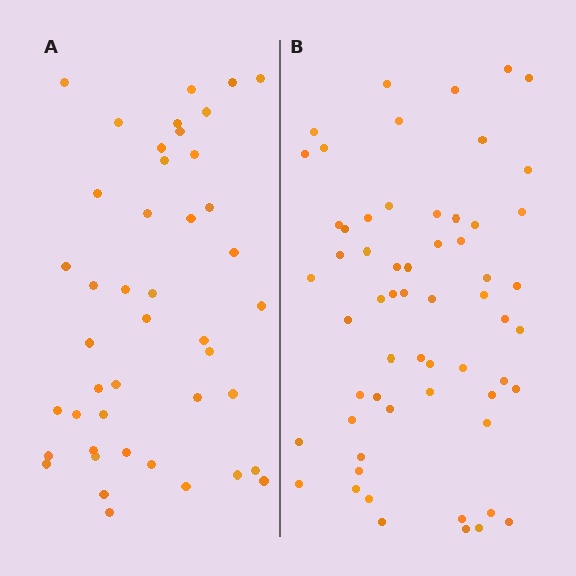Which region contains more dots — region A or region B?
Region B (the right region) has more dots.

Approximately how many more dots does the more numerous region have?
Region B has approximately 15 more dots than region A.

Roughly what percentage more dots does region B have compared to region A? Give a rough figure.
About 35% more.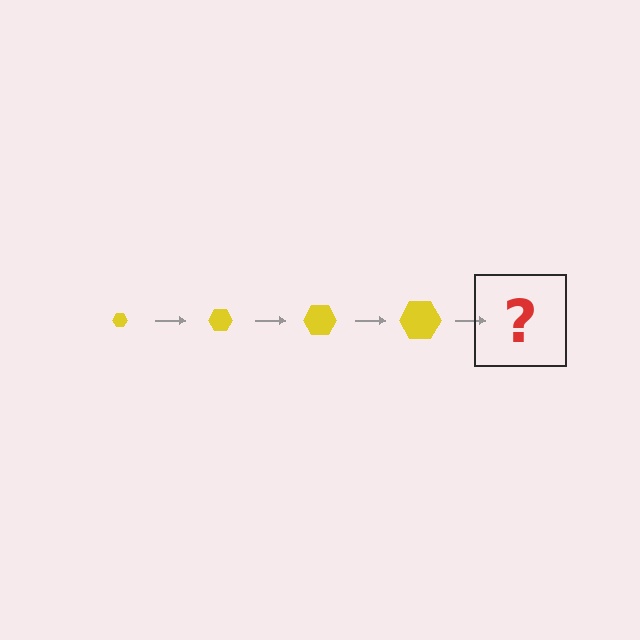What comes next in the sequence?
The next element should be a yellow hexagon, larger than the previous one.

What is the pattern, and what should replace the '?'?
The pattern is that the hexagon gets progressively larger each step. The '?' should be a yellow hexagon, larger than the previous one.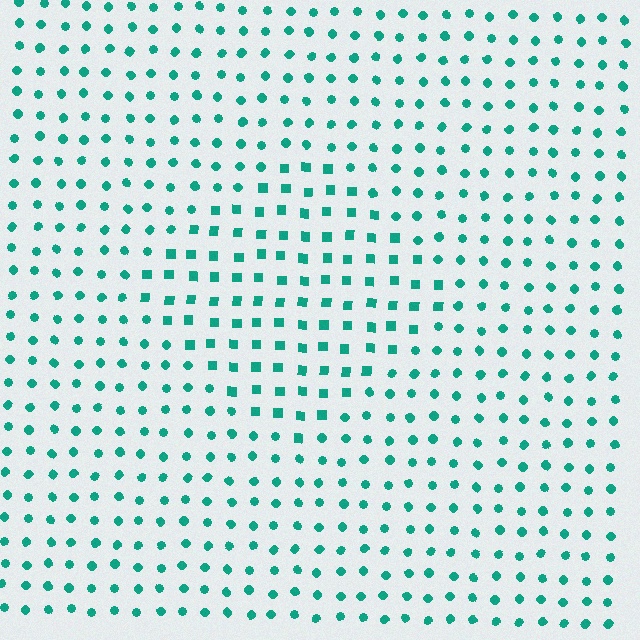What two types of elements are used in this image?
The image uses squares inside the diamond region and circles outside it.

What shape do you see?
I see a diamond.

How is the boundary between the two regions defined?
The boundary is defined by a change in element shape: squares inside vs. circles outside. All elements share the same color and spacing.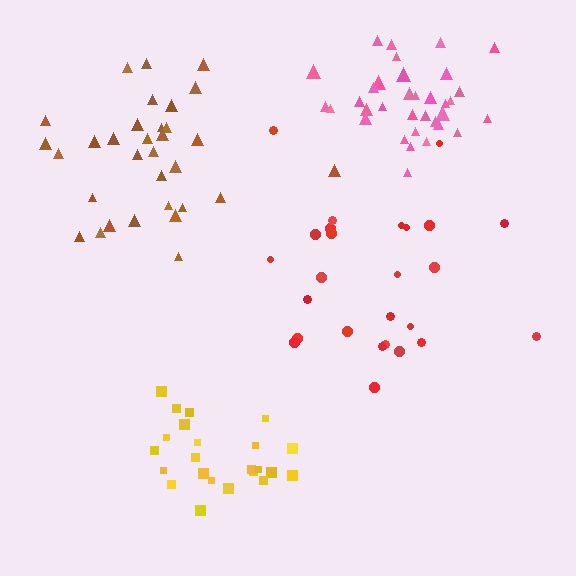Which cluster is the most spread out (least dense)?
Red.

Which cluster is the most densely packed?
Pink.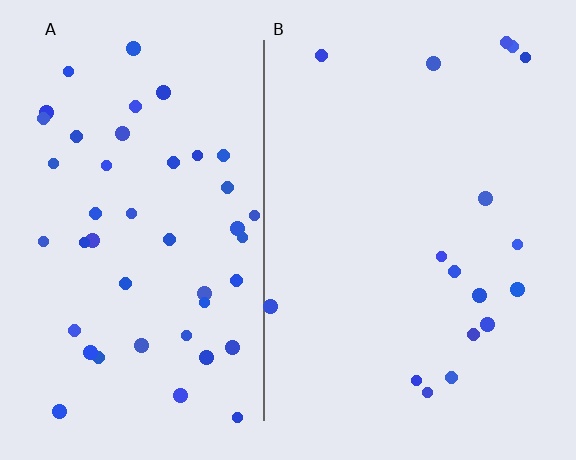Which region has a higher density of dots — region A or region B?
A (the left).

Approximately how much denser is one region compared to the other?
Approximately 2.7× — region A over region B.